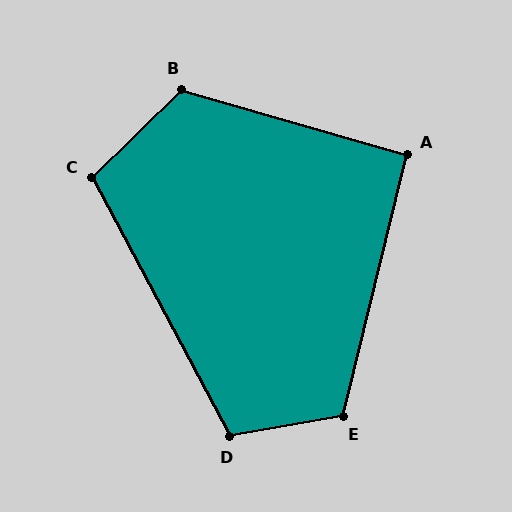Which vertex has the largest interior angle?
B, at approximately 120 degrees.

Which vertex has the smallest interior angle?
A, at approximately 92 degrees.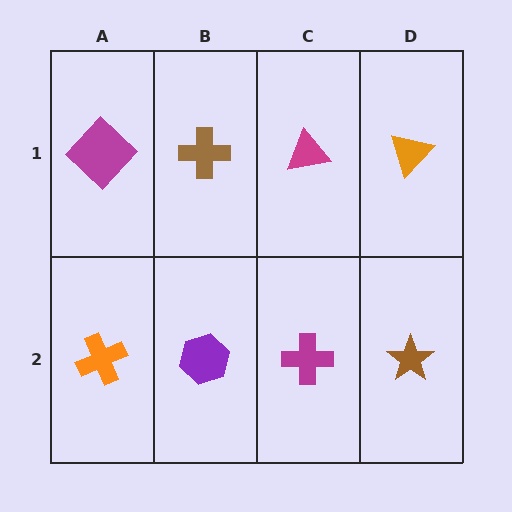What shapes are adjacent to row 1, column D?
A brown star (row 2, column D), a magenta triangle (row 1, column C).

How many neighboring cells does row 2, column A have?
2.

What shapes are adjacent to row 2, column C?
A magenta triangle (row 1, column C), a purple hexagon (row 2, column B), a brown star (row 2, column D).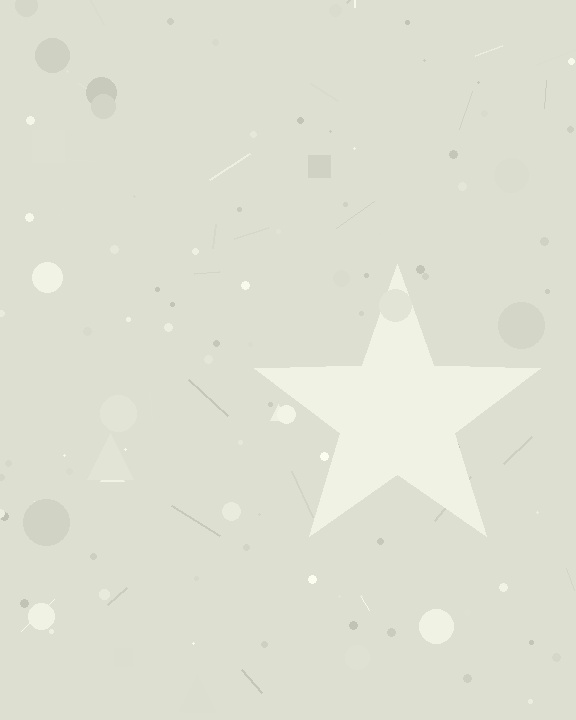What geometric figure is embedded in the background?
A star is embedded in the background.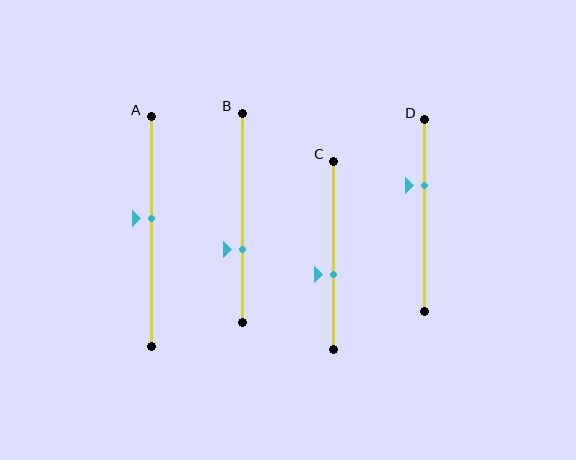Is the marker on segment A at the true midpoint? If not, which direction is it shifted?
No, the marker on segment A is shifted upward by about 6% of the segment length.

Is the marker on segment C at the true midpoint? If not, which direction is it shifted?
No, the marker on segment C is shifted downward by about 10% of the segment length.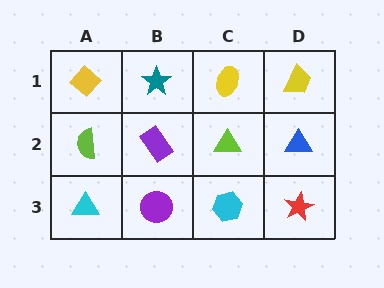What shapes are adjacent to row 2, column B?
A teal star (row 1, column B), a purple circle (row 3, column B), a lime semicircle (row 2, column A), a lime triangle (row 2, column C).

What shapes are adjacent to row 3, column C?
A lime triangle (row 2, column C), a purple circle (row 3, column B), a red star (row 3, column D).